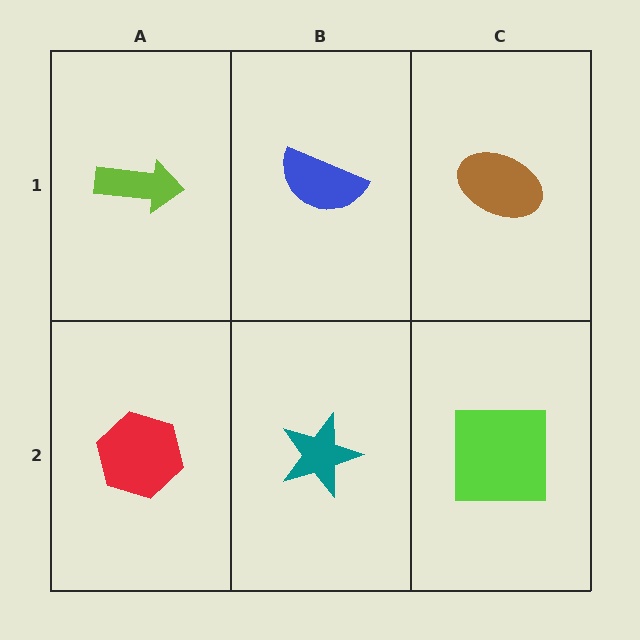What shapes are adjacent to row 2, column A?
A lime arrow (row 1, column A), a teal star (row 2, column B).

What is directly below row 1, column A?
A red hexagon.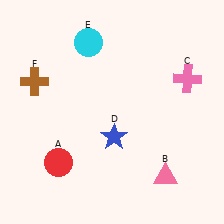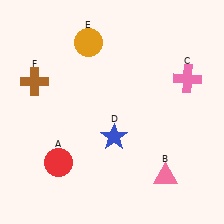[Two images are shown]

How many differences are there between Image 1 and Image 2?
There is 1 difference between the two images.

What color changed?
The circle (E) changed from cyan in Image 1 to orange in Image 2.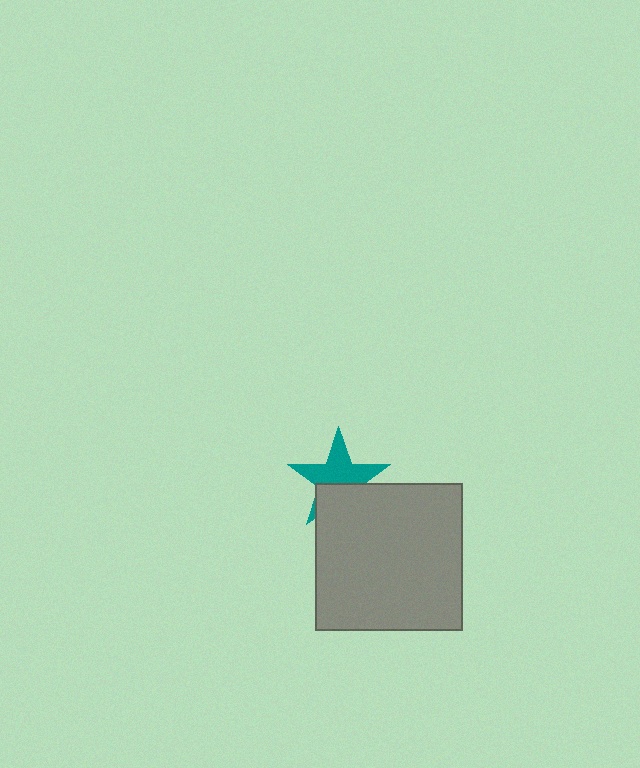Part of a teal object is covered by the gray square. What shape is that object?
It is a star.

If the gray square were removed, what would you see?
You would see the complete teal star.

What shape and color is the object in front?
The object in front is a gray square.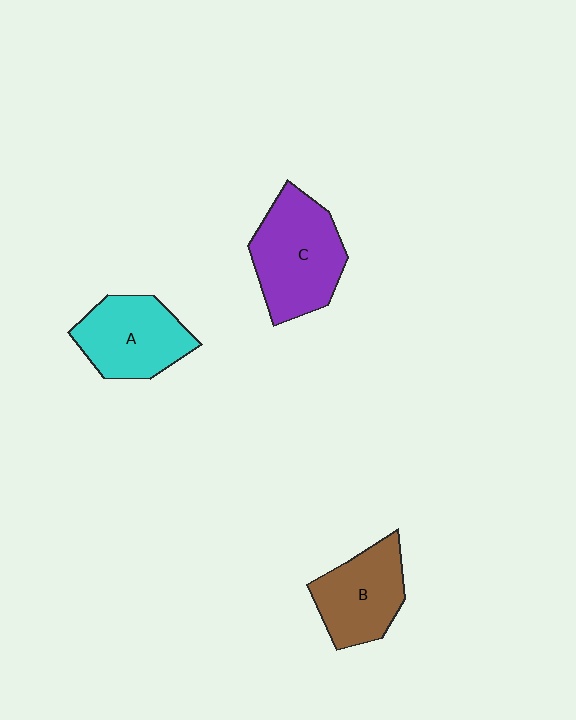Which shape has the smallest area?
Shape B (brown).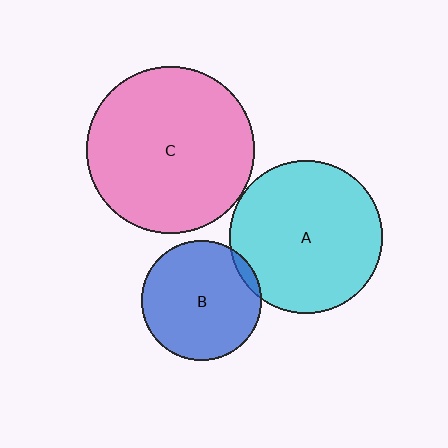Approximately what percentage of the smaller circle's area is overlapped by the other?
Approximately 5%.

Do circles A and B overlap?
Yes.